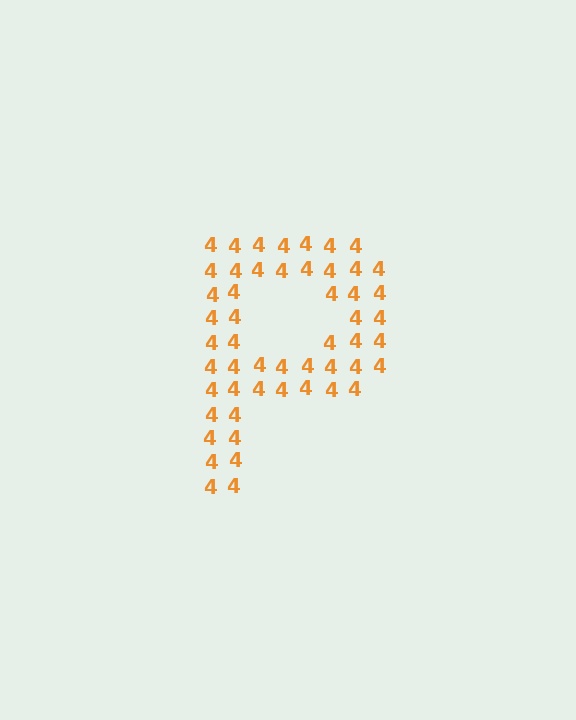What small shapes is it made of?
It is made of small digit 4's.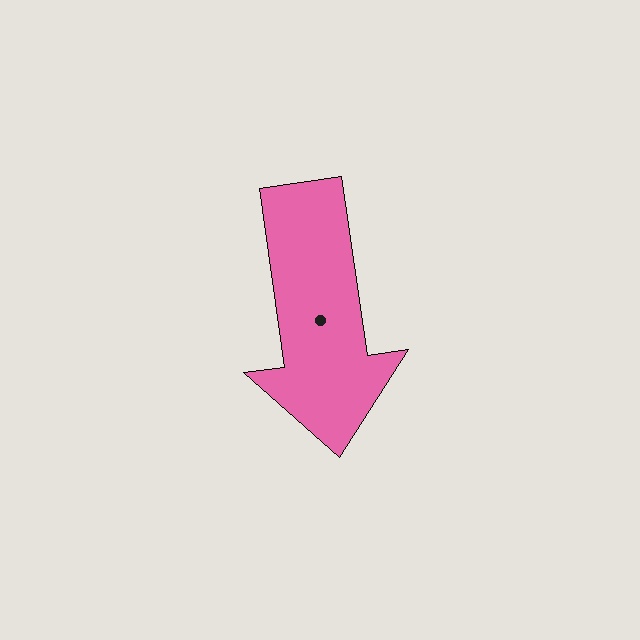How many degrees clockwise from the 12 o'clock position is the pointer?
Approximately 172 degrees.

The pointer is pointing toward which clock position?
Roughly 6 o'clock.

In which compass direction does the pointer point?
South.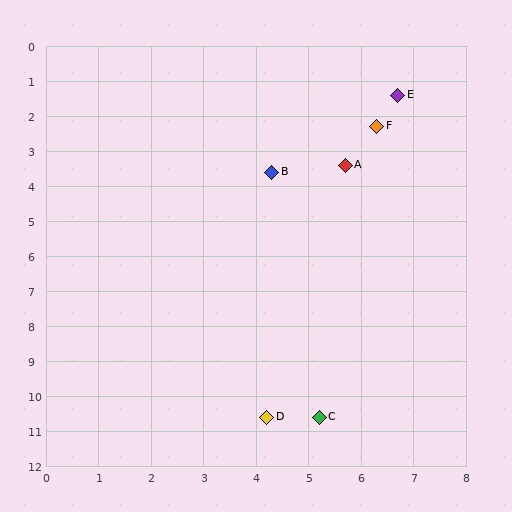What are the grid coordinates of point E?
Point E is at approximately (6.7, 1.4).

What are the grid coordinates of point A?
Point A is at approximately (5.7, 3.4).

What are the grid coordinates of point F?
Point F is at approximately (6.3, 2.3).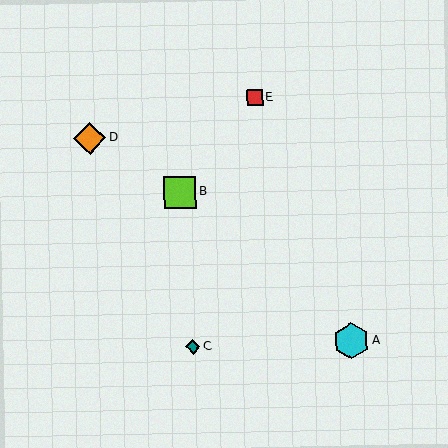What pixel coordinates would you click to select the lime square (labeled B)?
Click at (180, 192) to select the lime square B.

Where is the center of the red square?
The center of the red square is at (255, 97).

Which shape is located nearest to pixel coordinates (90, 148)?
The orange diamond (labeled D) at (90, 138) is nearest to that location.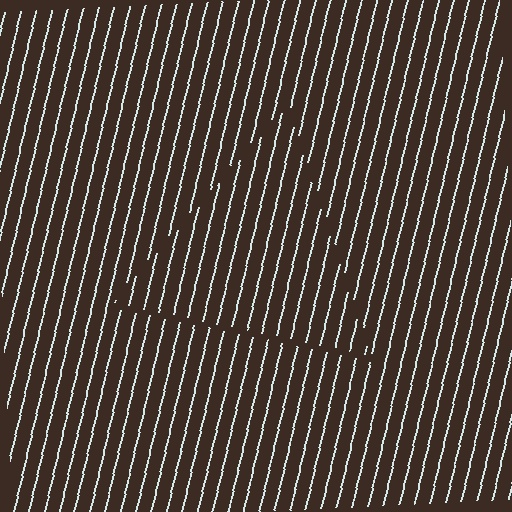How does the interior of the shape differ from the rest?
The interior of the shape contains the same grating, shifted by half a period — the contour is defined by the phase discontinuity where line-ends from the inner and outer gratings abut.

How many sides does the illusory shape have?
3 sides — the line-ends trace a triangle.